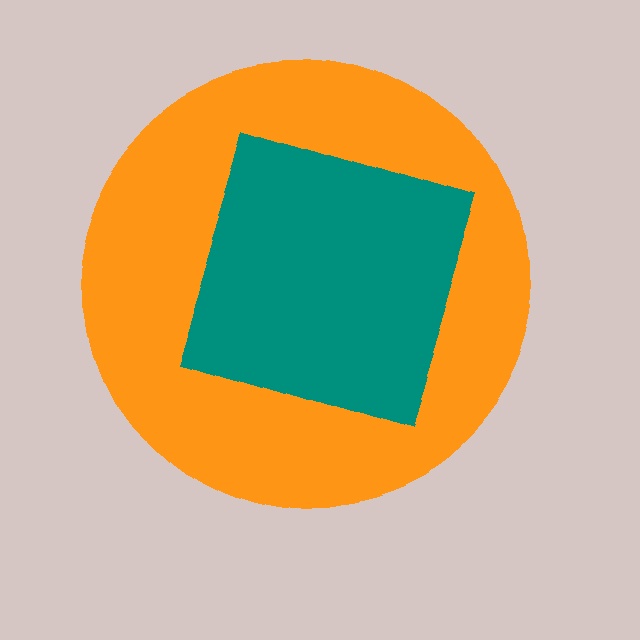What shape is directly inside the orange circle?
The teal square.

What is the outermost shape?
The orange circle.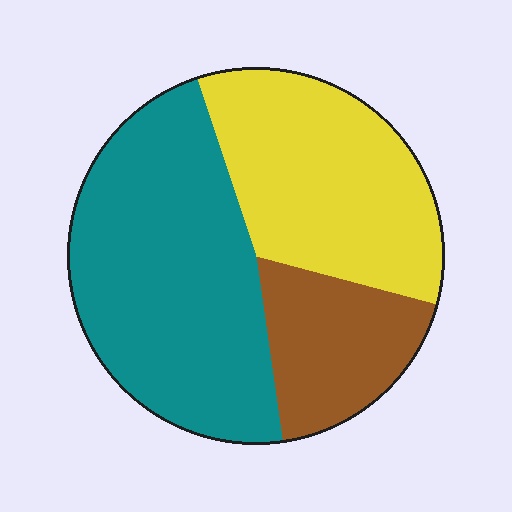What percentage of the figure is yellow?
Yellow covers roughly 35% of the figure.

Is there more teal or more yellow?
Teal.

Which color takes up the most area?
Teal, at roughly 45%.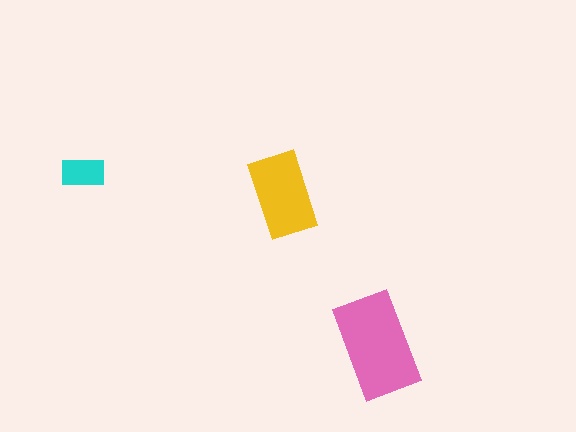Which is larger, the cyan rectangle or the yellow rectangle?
The yellow one.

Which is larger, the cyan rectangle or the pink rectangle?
The pink one.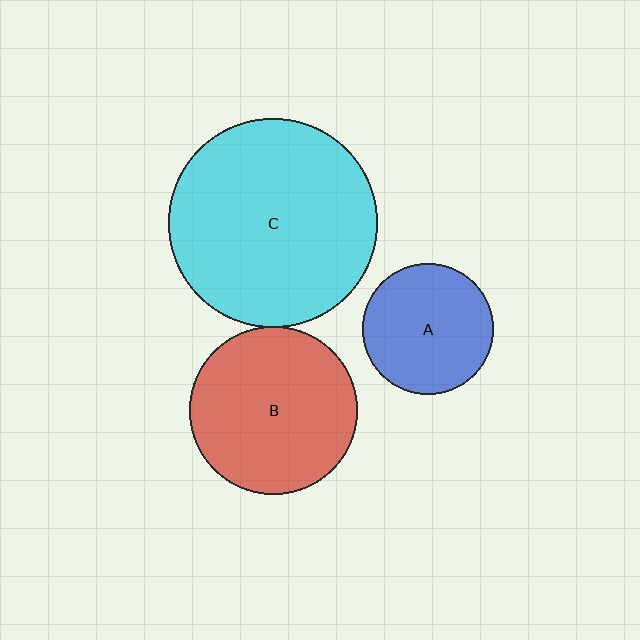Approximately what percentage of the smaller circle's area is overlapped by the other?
Approximately 5%.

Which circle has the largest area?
Circle C (cyan).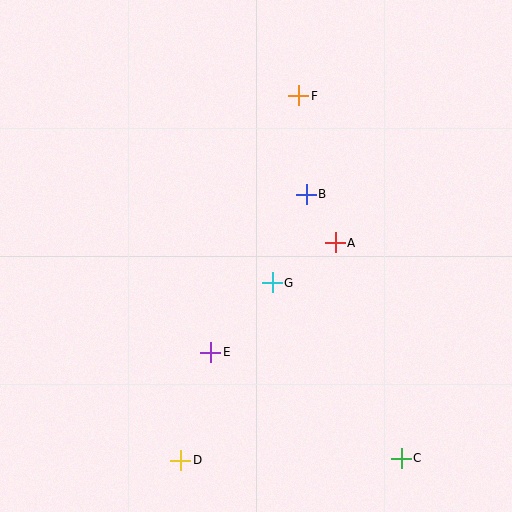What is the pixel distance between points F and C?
The distance between F and C is 377 pixels.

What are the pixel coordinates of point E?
Point E is at (211, 352).